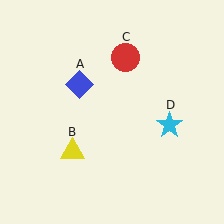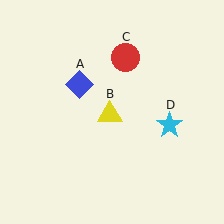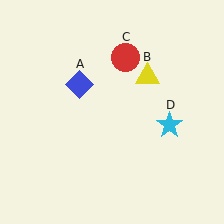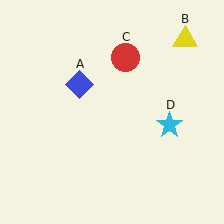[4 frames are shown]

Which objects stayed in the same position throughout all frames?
Blue diamond (object A) and red circle (object C) and cyan star (object D) remained stationary.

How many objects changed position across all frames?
1 object changed position: yellow triangle (object B).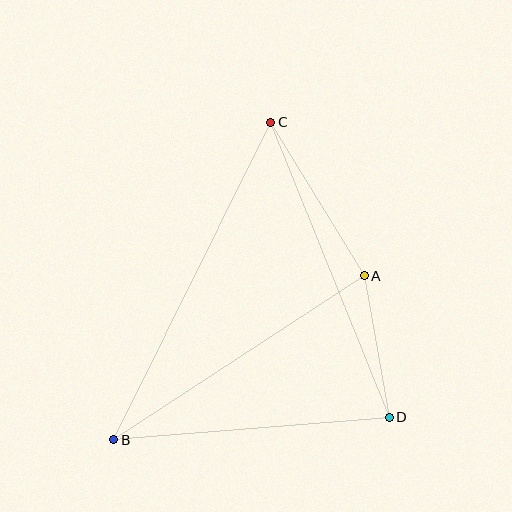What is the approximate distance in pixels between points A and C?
The distance between A and C is approximately 179 pixels.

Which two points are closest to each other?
Points A and D are closest to each other.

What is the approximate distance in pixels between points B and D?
The distance between B and D is approximately 277 pixels.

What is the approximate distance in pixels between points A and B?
The distance between A and B is approximately 300 pixels.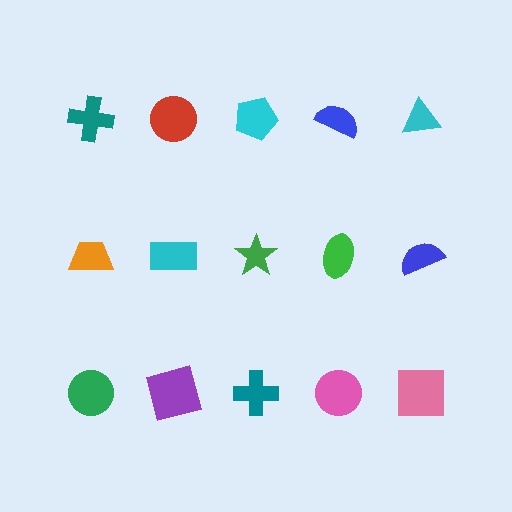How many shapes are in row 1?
5 shapes.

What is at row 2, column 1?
An orange trapezoid.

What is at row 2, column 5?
A blue semicircle.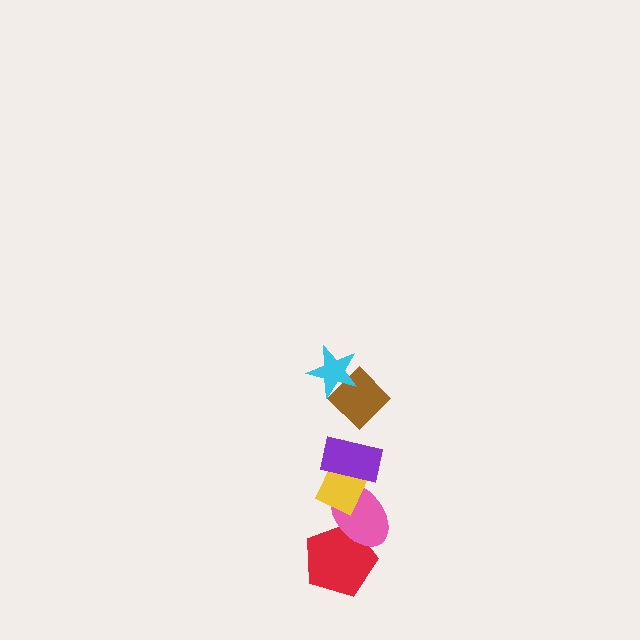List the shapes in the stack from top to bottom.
From top to bottom: the cyan star, the brown diamond, the purple rectangle, the yellow rectangle, the pink ellipse, the red pentagon.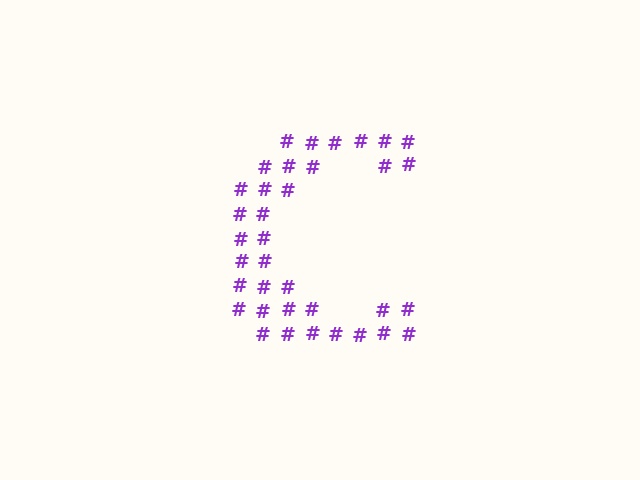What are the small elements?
The small elements are hash symbols.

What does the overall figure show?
The overall figure shows the letter C.